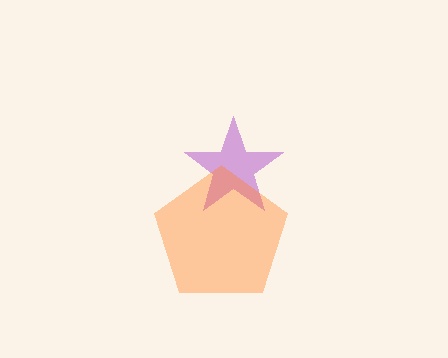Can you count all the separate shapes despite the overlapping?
Yes, there are 2 separate shapes.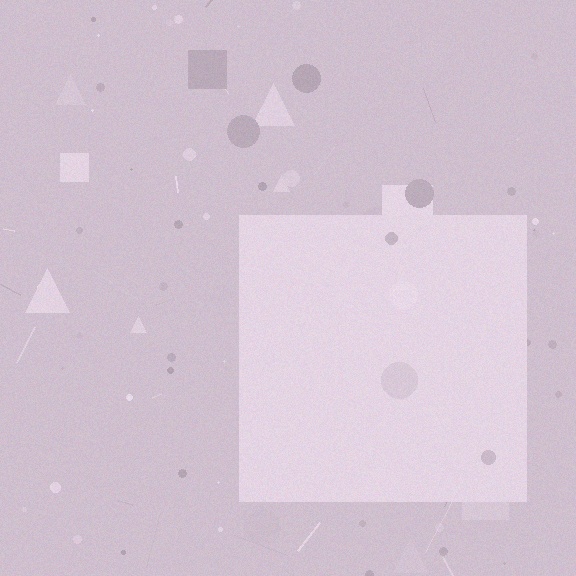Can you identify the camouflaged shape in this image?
The camouflaged shape is a square.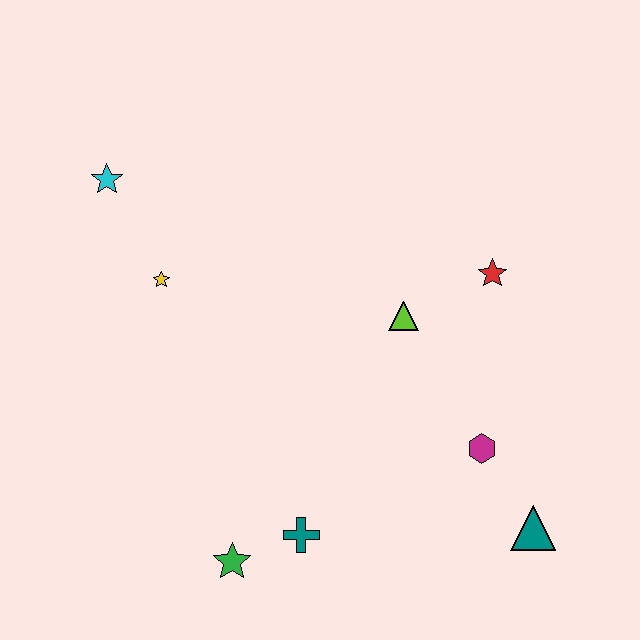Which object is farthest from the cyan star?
The teal triangle is farthest from the cyan star.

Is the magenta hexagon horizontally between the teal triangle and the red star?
No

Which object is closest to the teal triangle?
The magenta hexagon is closest to the teal triangle.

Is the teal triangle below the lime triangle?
Yes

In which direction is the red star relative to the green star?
The red star is above the green star.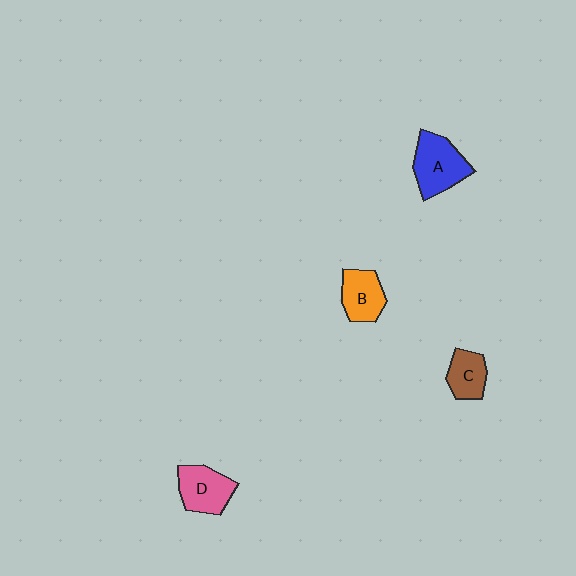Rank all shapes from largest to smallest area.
From largest to smallest: A (blue), D (pink), B (orange), C (brown).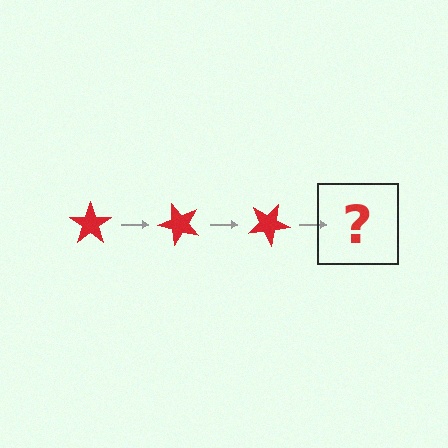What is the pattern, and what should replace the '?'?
The pattern is that the star rotates 50 degrees each step. The '?' should be a red star rotated 150 degrees.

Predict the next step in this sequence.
The next step is a red star rotated 150 degrees.